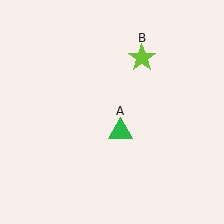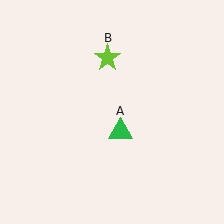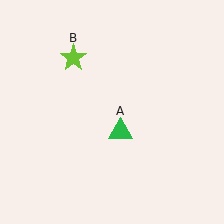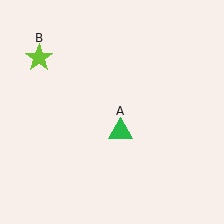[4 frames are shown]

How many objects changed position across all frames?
1 object changed position: lime star (object B).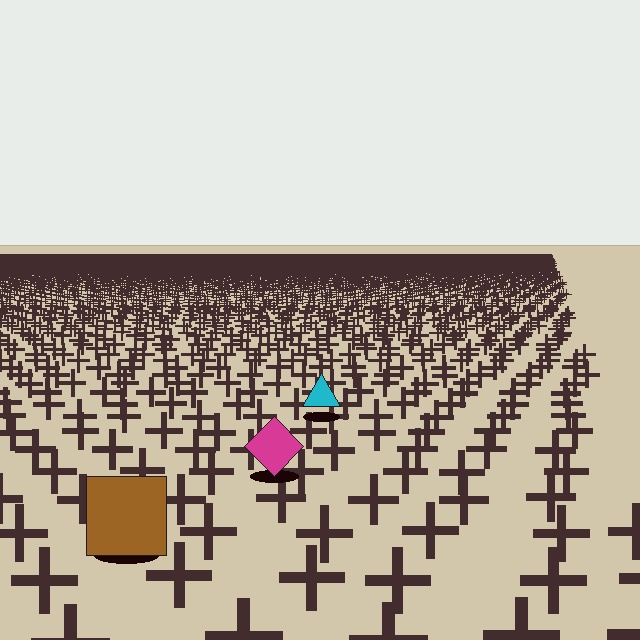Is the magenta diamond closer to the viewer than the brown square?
No. The brown square is closer — you can tell from the texture gradient: the ground texture is coarser near it.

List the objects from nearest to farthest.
From nearest to farthest: the brown square, the magenta diamond, the cyan triangle.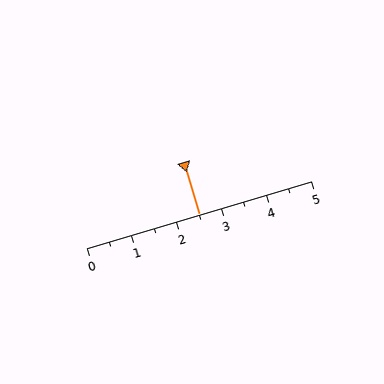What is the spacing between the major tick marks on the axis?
The major ticks are spaced 1 apart.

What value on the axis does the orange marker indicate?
The marker indicates approximately 2.5.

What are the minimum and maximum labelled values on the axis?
The axis runs from 0 to 5.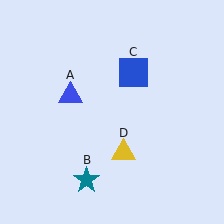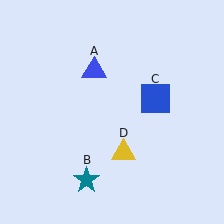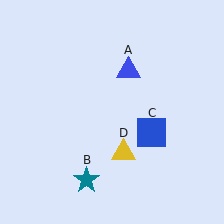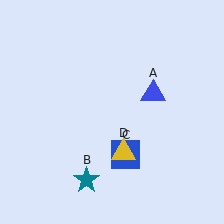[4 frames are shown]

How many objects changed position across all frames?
2 objects changed position: blue triangle (object A), blue square (object C).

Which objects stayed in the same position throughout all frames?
Teal star (object B) and yellow triangle (object D) remained stationary.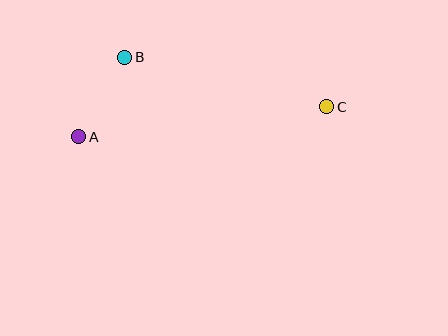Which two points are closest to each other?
Points A and B are closest to each other.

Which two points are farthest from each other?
Points A and C are farthest from each other.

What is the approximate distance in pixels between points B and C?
The distance between B and C is approximately 208 pixels.